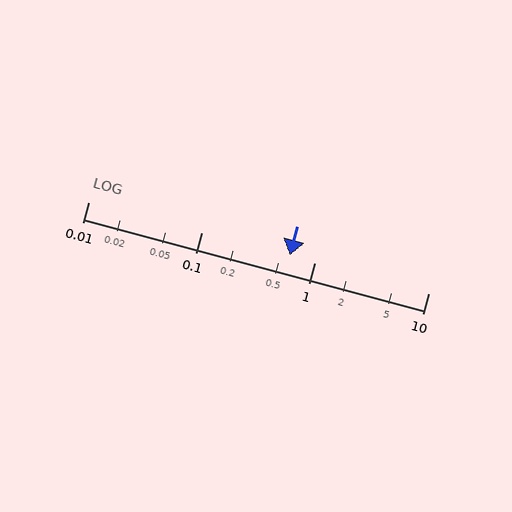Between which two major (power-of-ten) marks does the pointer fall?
The pointer is between 0.1 and 1.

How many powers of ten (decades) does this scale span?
The scale spans 3 decades, from 0.01 to 10.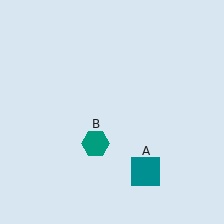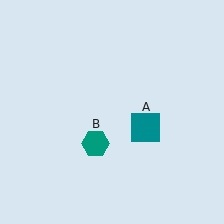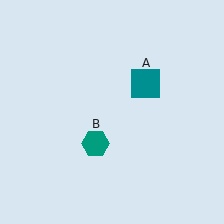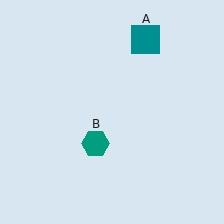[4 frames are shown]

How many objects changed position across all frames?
1 object changed position: teal square (object A).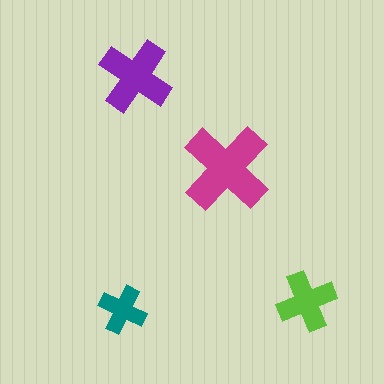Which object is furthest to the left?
The teal cross is leftmost.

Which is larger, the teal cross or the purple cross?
The purple one.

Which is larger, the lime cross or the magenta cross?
The magenta one.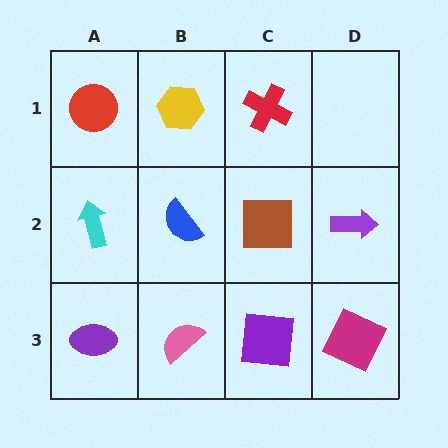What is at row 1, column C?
A red cross.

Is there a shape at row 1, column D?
No, that cell is empty.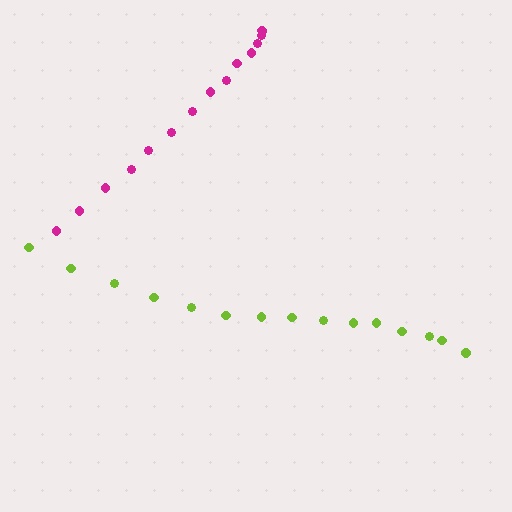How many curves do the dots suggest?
There are 2 distinct paths.